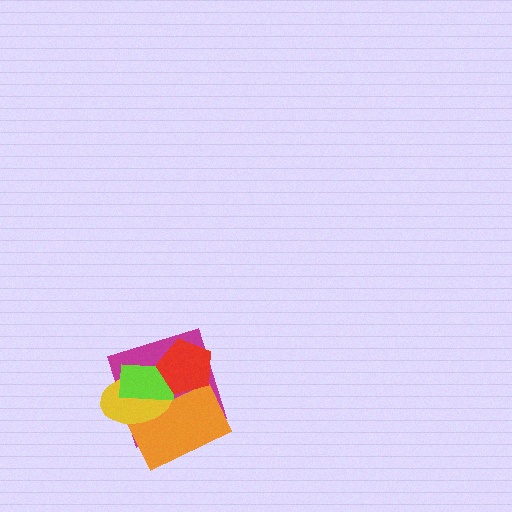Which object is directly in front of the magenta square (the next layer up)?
The orange rectangle is directly in front of the magenta square.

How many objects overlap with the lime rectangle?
4 objects overlap with the lime rectangle.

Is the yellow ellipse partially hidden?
Yes, it is partially covered by another shape.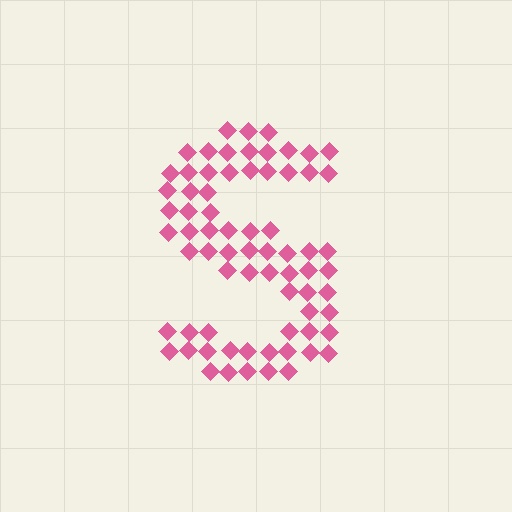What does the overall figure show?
The overall figure shows the letter S.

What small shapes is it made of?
It is made of small diamonds.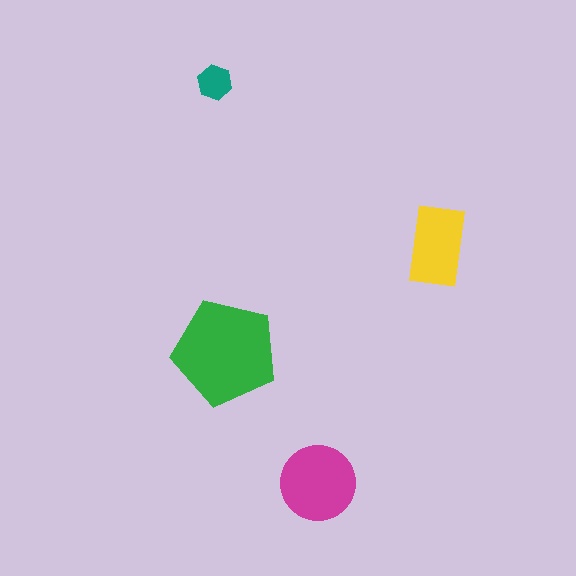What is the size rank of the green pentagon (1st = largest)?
1st.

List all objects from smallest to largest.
The teal hexagon, the yellow rectangle, the magenta circle, the green pentagon.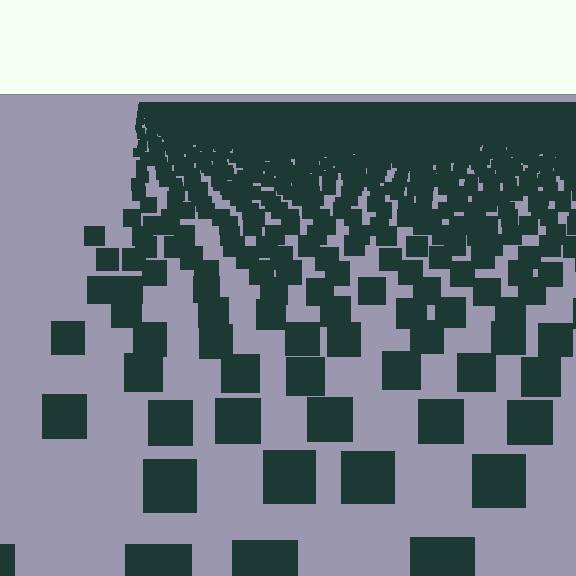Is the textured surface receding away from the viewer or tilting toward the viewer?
The surface is receding away from the viewer. Texture elements get smaller and denser toward the top.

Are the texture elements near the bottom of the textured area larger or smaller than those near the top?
Larger. Near the bottom, elements are closer to the viewer and appear at a bigger on-screen size.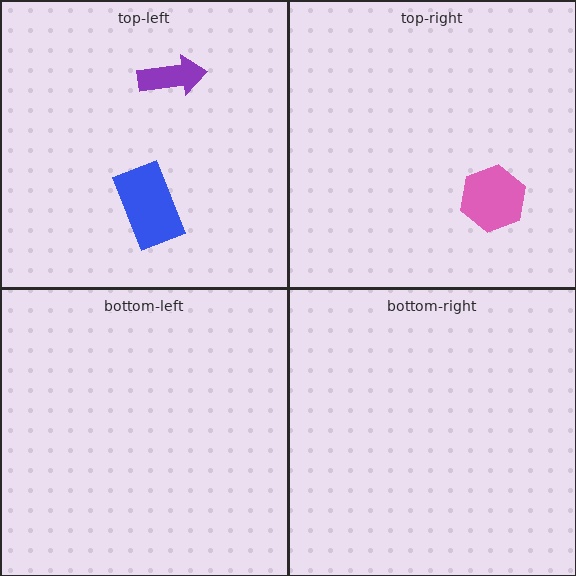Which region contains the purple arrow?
The top-left region.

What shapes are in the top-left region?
The purple arrow, the blue rectangle.